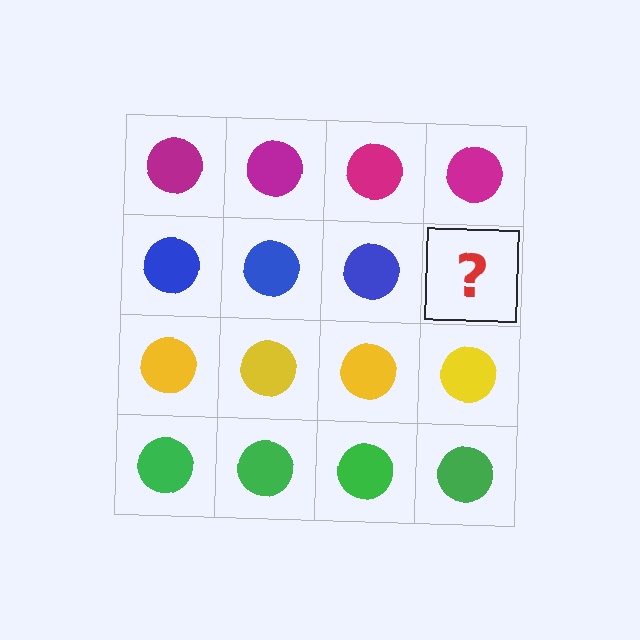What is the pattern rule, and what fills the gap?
The rule is that each row has a consistent color. The gap should be filled with a blue circle.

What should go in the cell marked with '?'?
The missing cell should contain a blue circle.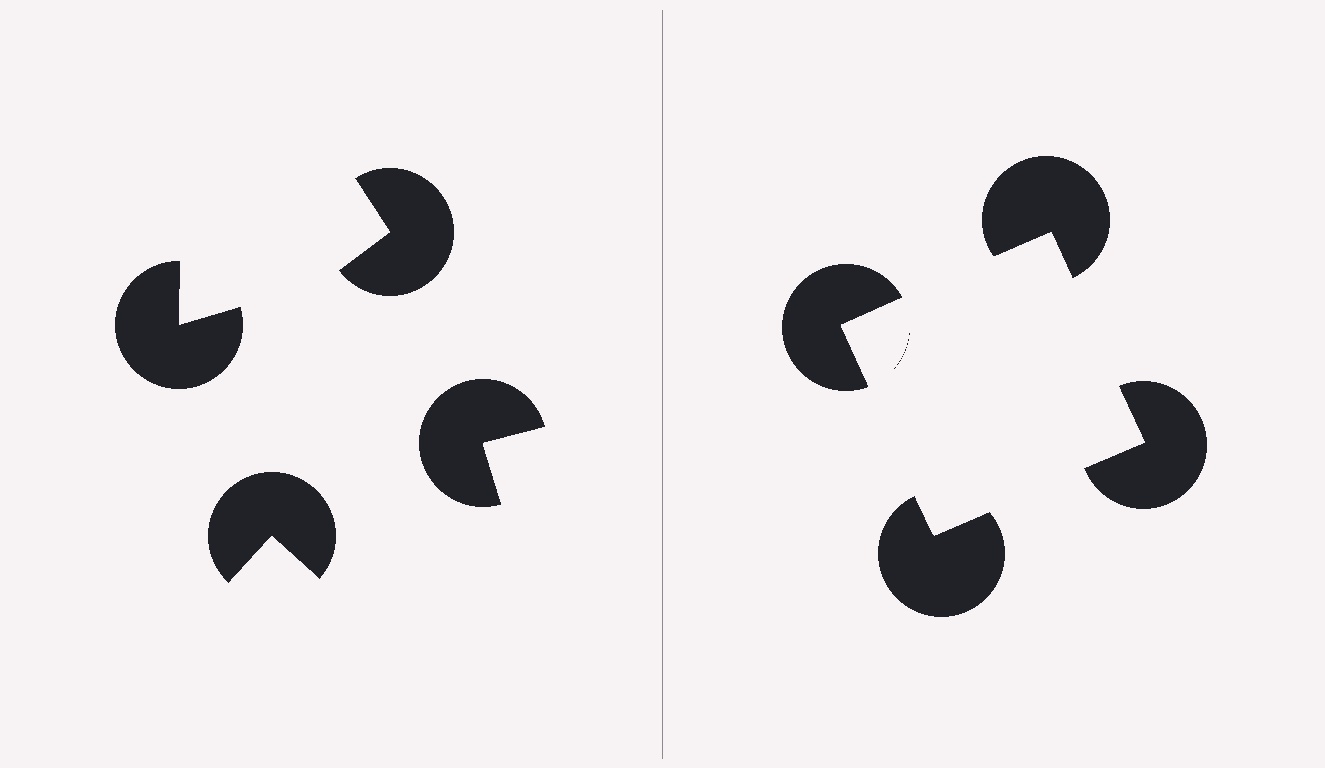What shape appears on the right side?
An illusory square.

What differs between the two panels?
The pac-man discs are positioned identically on both sides; only the wedge orientations differ. On the right they align to a square; on the left they are misaligned.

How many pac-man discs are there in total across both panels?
8 — 4 on each side.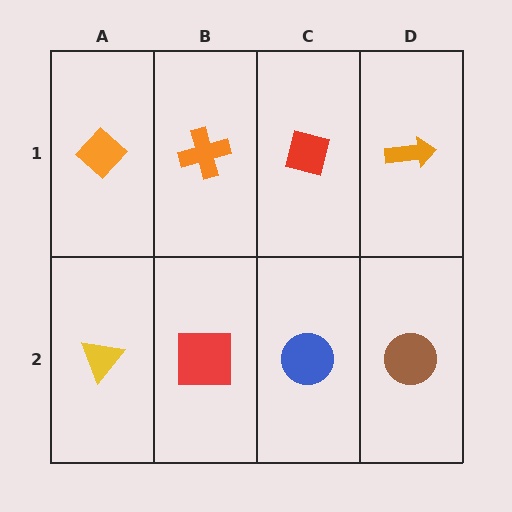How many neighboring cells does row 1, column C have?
3.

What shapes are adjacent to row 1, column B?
A red square (row 2, column B), an orange diamond (row 1, column A), a red square (row 1, column C).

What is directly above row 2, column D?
An orange arrow.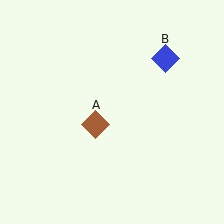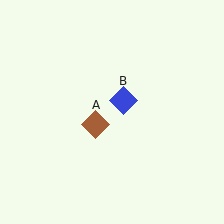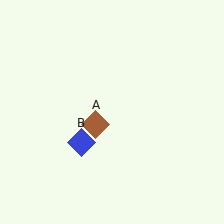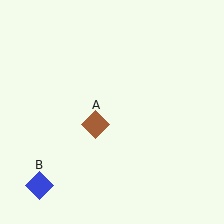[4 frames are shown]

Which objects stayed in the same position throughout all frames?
Brown diamond (object A) remained stationary.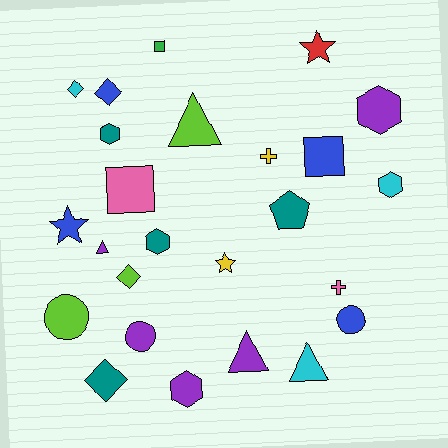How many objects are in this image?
There are 25 objects.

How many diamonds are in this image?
There are 4 diamonds.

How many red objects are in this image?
There is 1 red object.